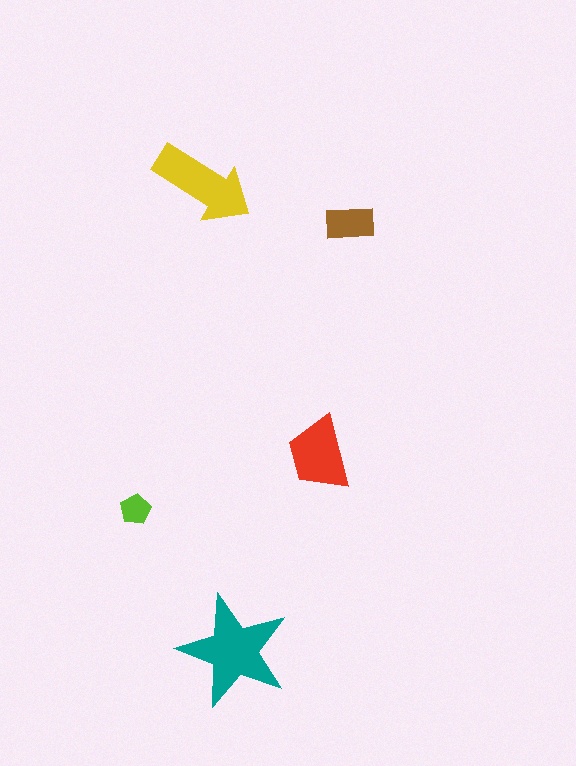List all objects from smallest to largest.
The lime pentagon, the brown rectangle, the red trapezoid, the yellow arrow, the teal star.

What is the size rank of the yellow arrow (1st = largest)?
2nd.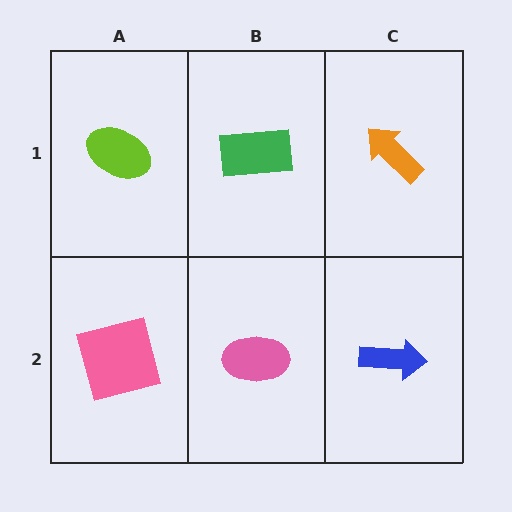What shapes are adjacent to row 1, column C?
A blue arrow (row 2, column C), a green rectangle (row 1, column B).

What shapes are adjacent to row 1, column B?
A pink ellipse (row 2, column B), a lime ellipse (row 1, column A), an orange arrow (row 1, column C).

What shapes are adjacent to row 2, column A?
A lime ellipse (row 1, column A), a pink ellipse (row 2, column B).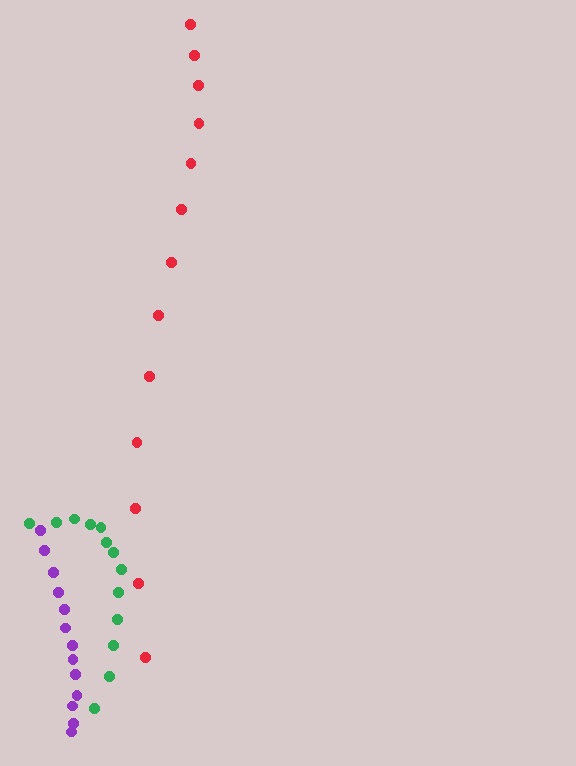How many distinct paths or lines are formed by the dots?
There are 3 distinct paths.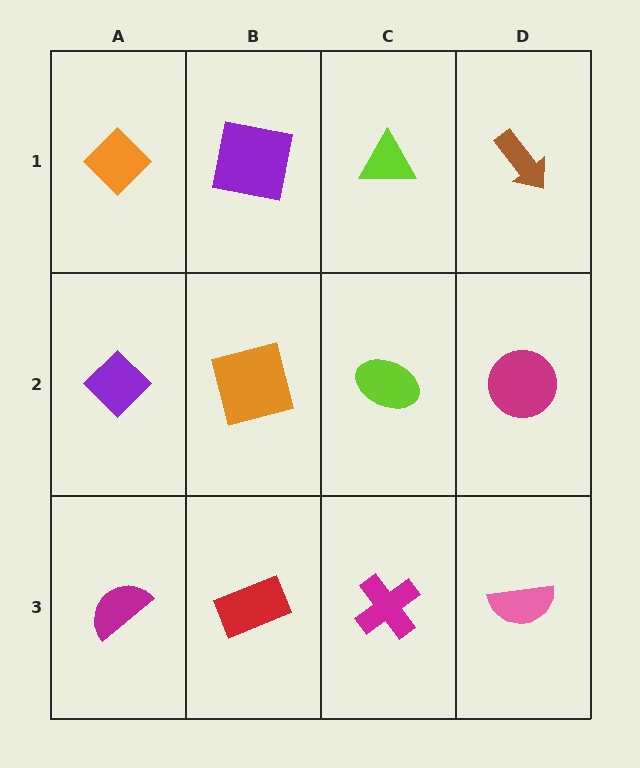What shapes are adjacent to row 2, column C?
A lime triangle (row 1, column C), a magenta cross (row 3, column C), an orange square (row 2, column B), a magenta circle (row 2, column D).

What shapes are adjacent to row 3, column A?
A purple diamond (row 2, column A), a red rectangle (row 3, column B).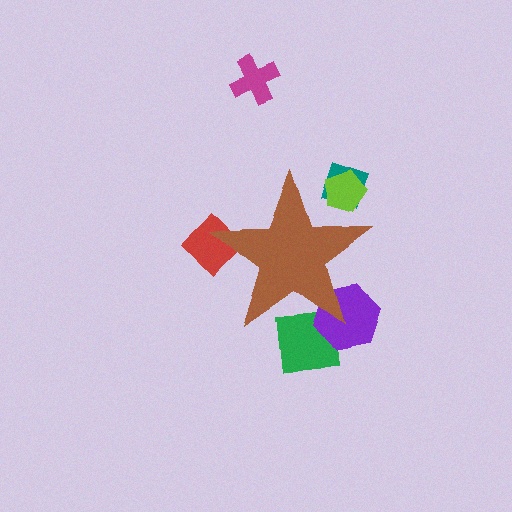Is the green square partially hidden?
Yes, the green square is partially hidden behind the brown star.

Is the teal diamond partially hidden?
Yes, the teal diamond is partially hidden behind the brown star.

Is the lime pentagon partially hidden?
Yes, the lime pentagon is partially hidden behind the brown star.